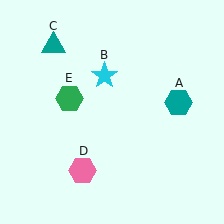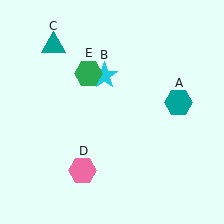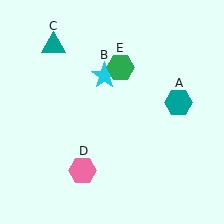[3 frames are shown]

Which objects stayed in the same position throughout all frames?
Teal hexagon (object A) and cyan star (object B) and teal triangle (object C) and pink hexagon (object D) remained stationary.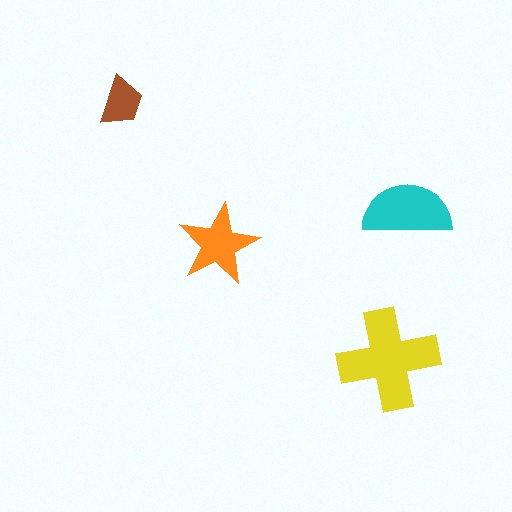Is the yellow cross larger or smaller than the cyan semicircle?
Larger.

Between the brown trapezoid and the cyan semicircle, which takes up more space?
The cyan semicircle.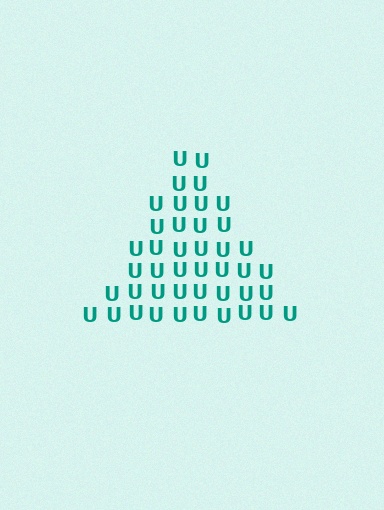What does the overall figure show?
The overall figure shows a triangle.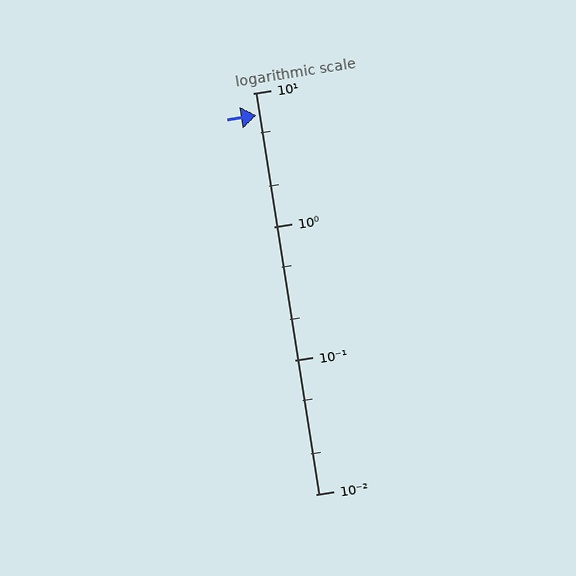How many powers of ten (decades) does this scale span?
The scale spans 3 decades, from 0.01 to 10.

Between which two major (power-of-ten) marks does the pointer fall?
The pointer is between 1 and 10.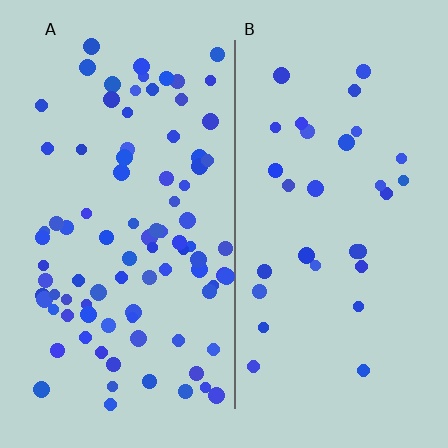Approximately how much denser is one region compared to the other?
Approximately 2.9× — region A over region B.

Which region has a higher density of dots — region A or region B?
A (the left).